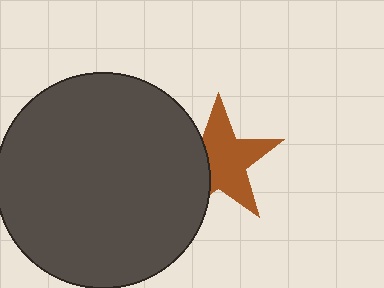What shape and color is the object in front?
The object in front is a dark gray circle.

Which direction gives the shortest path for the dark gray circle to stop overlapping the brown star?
Moving left gives the shortest separation.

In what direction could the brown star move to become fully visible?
The brown star could move right. That would shift it out from behind the dark gray circle entirely.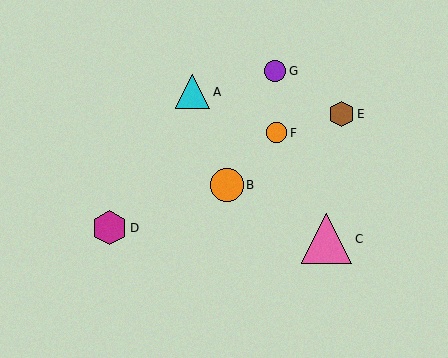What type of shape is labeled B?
Shape B is an orange circle.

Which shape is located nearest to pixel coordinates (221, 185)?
The orange circle (labeled B) at (227, 185) is nearest to that location.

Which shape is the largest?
The pink triangle (labeled C) is the largest.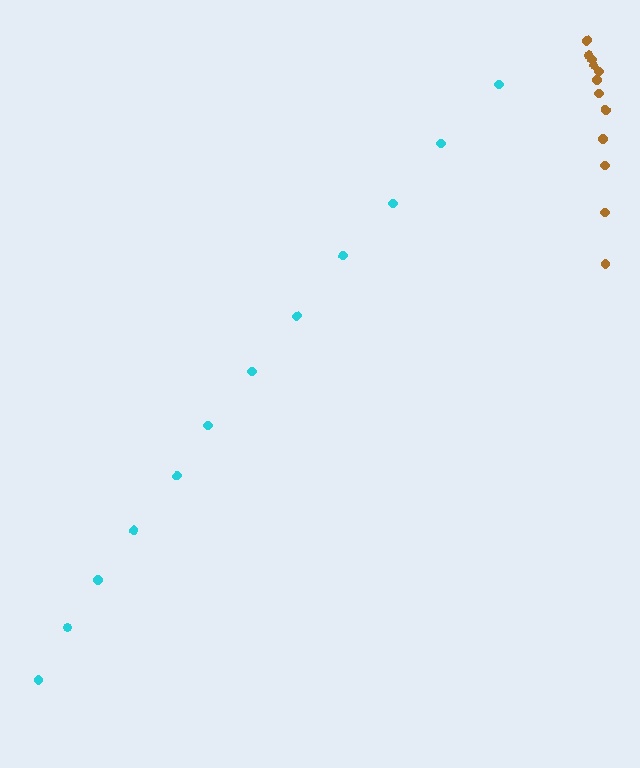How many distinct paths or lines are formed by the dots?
There are 2 distinct paths.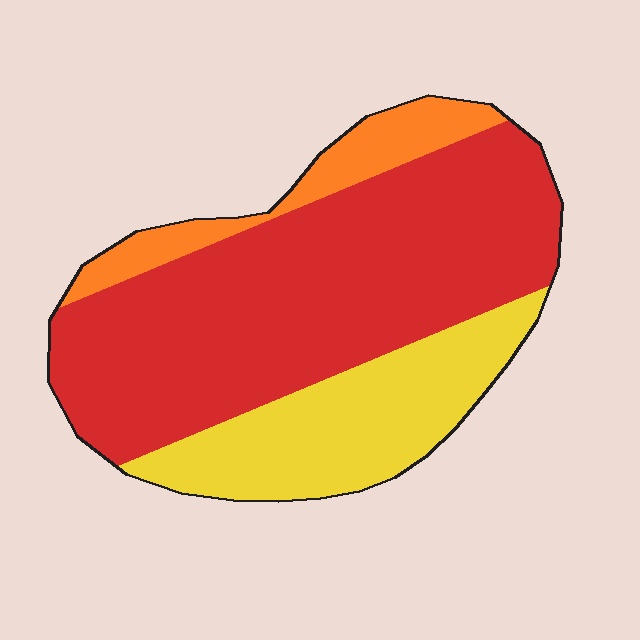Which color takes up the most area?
Red, at roughly 60%.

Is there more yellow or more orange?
Yellow.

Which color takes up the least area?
Orange, at roughly 10%.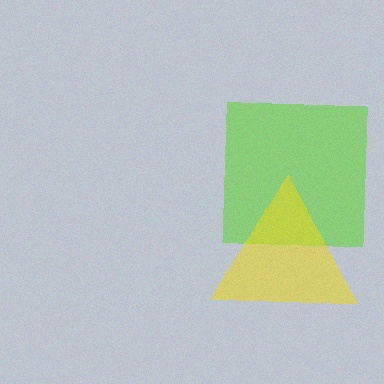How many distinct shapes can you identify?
There are 2 distinct shapes: a lime square, a yellow triangle.